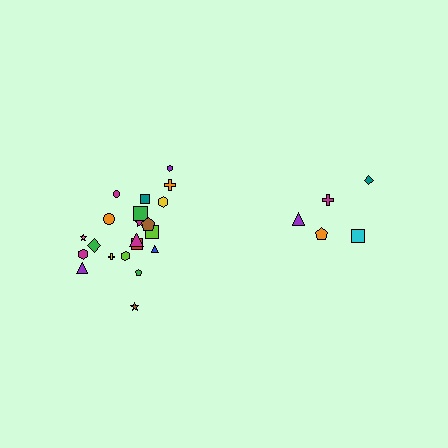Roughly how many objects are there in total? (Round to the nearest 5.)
Roughly 25 objects in total.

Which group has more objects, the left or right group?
The left group.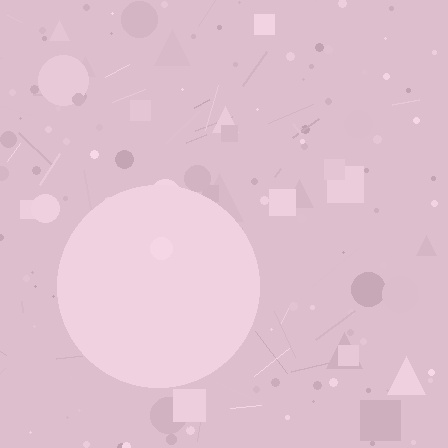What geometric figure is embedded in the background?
A circle is embedded in the background.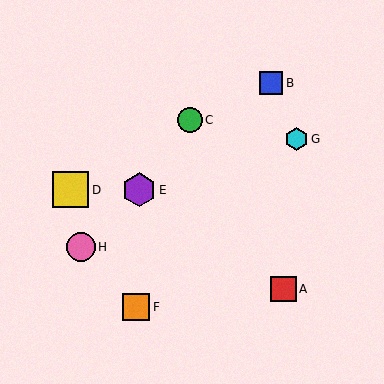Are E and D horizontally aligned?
Yes, both are at y≈190.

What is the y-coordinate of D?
Object D is at y≈190.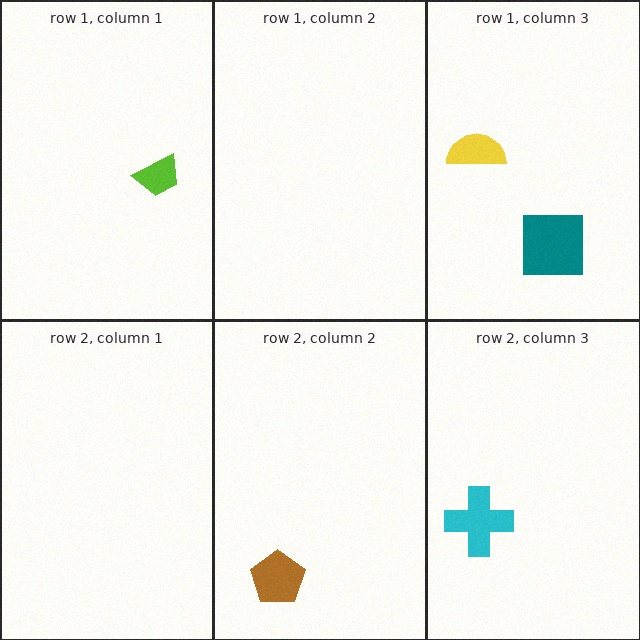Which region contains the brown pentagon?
The row 2, column 2 region.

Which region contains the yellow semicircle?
The row 1, column 3 region.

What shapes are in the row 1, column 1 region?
The lime trapezoid.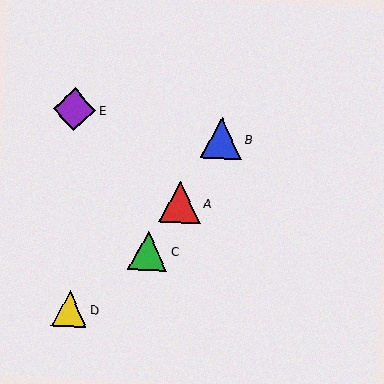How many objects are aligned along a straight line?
3 objects (A, B, C) are aligned along a straight line.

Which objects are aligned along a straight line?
Objects A, B, C are aligned along a straight line.